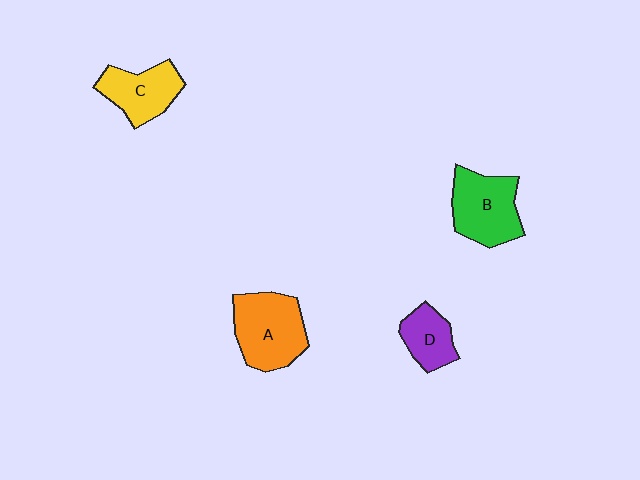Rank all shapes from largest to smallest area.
From largest to smallest: A (orange), B (green), C (yellow), D (purple).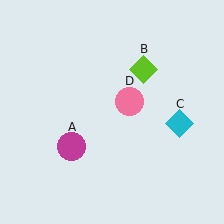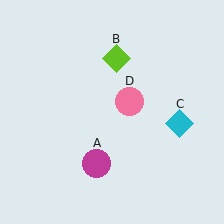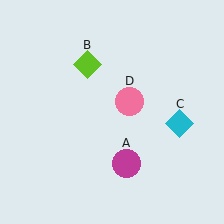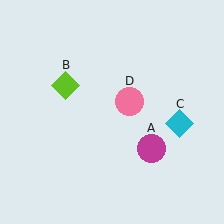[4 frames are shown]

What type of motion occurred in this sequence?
The magenta circle (object A), lime diamond (object B) rotated counterclockwise around the center of the scene.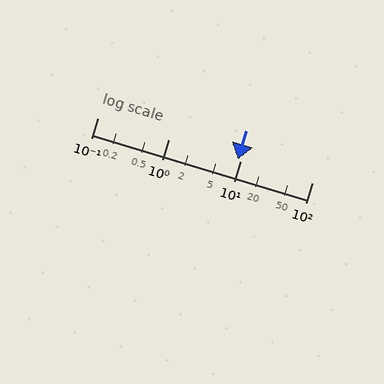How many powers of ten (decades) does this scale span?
The scale spans 3 decades, from 0.1 to 100.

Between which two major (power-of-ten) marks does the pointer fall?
The pointer is between 1 and 10.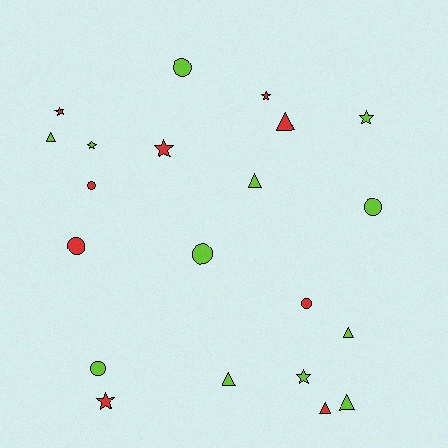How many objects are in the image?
There are 21 objects.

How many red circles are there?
There are 3 red circles.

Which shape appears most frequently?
Circle, with 7 objects.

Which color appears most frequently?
Lime, with 12 objects.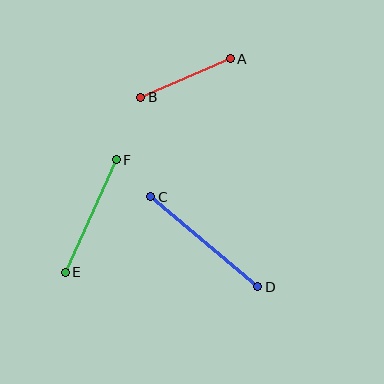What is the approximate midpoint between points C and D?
The midpoint is at approximately (204, 242) pixels.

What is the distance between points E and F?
The distance is approximately 123 pixels.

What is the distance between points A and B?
The distance is approximately 97 pixels.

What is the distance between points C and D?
The distance is approximately 140 pixels.